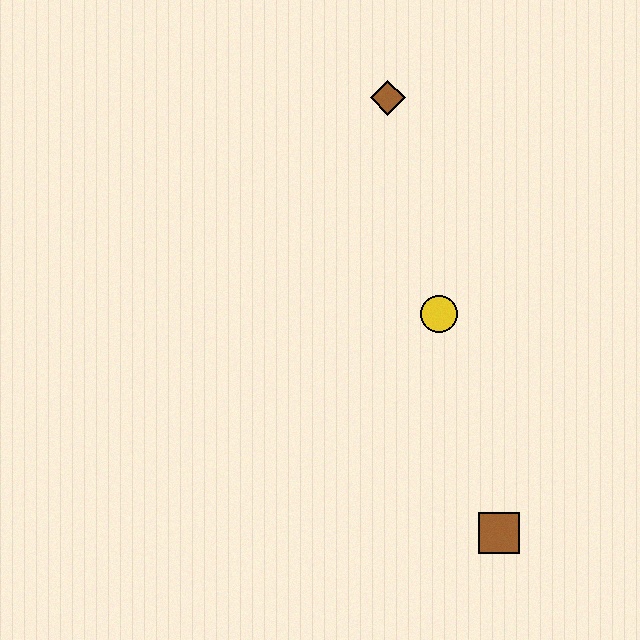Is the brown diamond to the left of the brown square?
Yes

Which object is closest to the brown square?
The yellow circle is closest to the brown square.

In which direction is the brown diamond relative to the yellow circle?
The brown diamond is above the yellow circle.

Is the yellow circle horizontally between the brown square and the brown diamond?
Yes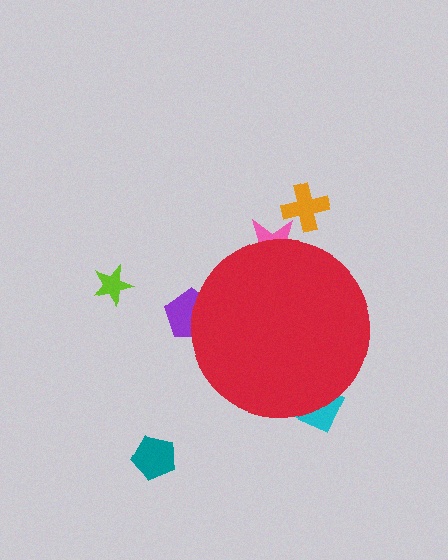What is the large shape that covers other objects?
A red circle.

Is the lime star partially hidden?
No, the lime star is fully visible.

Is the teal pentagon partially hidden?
No, the teal pentagon is fully visible.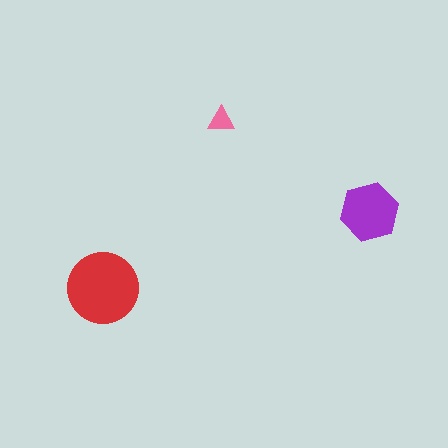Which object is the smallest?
The pink triangle.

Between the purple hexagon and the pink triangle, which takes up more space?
The purple hexagon.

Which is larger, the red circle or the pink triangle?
The red circle.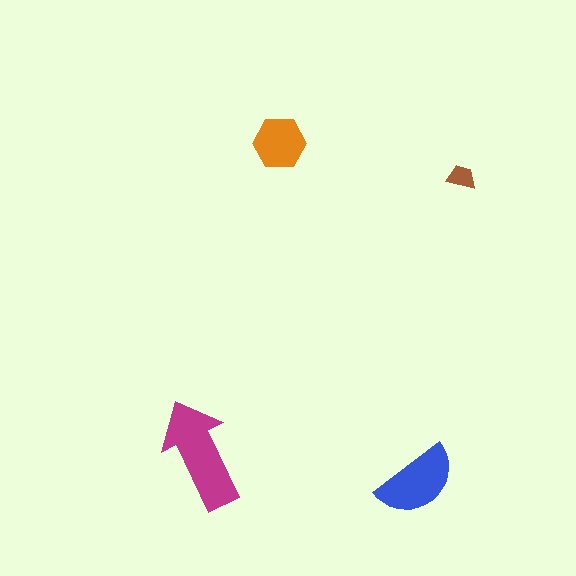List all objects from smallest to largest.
The brown trapezoid, the orange hexagon, the blue semicircle, the magenta arrow.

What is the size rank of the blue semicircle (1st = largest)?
2nd.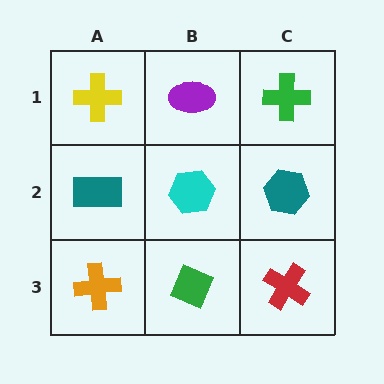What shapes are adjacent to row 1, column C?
A teal hexagon (row 2, column C), a purple ellipse (row 1, column B).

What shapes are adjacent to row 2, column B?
A purple ellipse (row 1, column B), a green diamond (row 3, column B), a teal rectangle (row 2, column A), a teal hexagon (row 2, column C).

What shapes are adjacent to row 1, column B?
A cyan hexagon (row 2, column B), a yellow cross (row 1, column A), a green cross (row 1, column C).